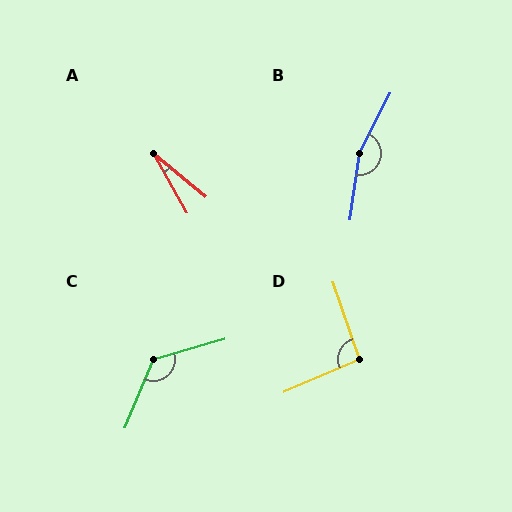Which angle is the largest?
B, at approximately 161 degrees.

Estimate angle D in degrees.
Approximately 94 degrees.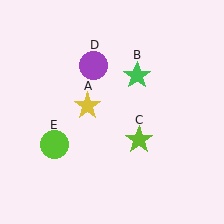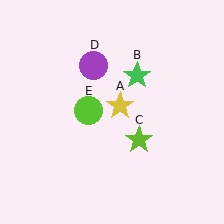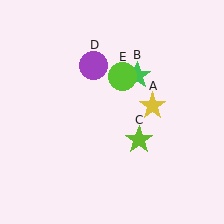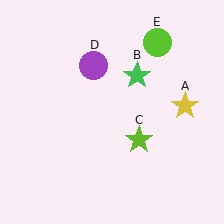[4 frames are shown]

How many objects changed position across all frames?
2 objects changed position: yellow star (object A), lime circle (object E).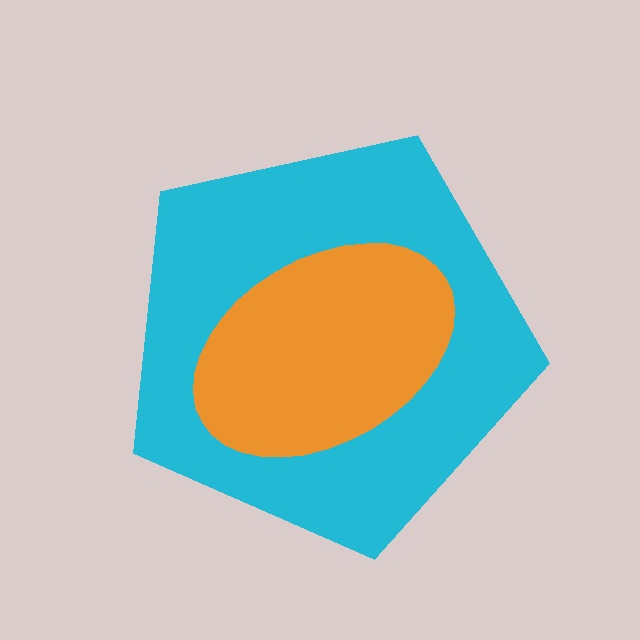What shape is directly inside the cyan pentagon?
The orange ellipse.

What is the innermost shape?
The orange ellipse.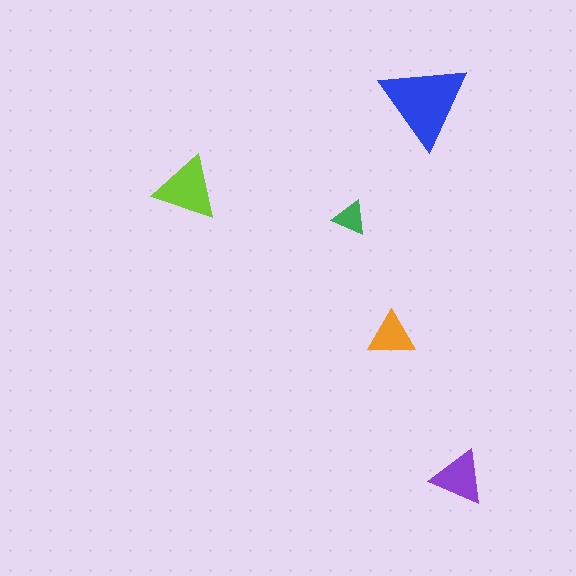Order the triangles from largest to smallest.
the blue one, the lime one, the purple one, the orange one, the green one.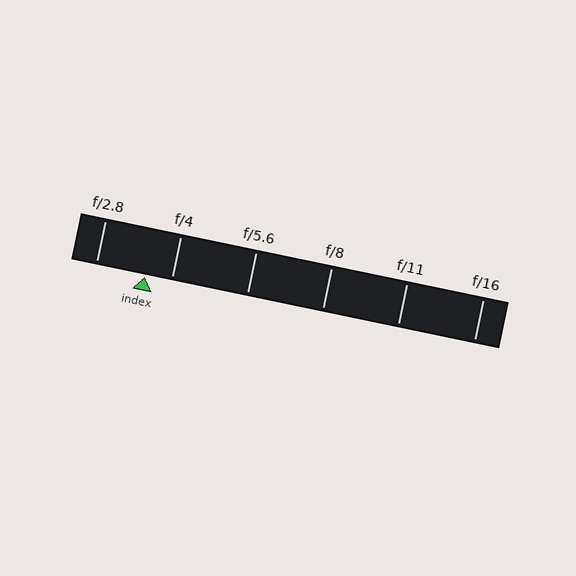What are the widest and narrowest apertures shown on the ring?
The widest aperture shown is f/2.8 and the narrowest is f/16.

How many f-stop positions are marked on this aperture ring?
There are 6 f-stop positions marked.